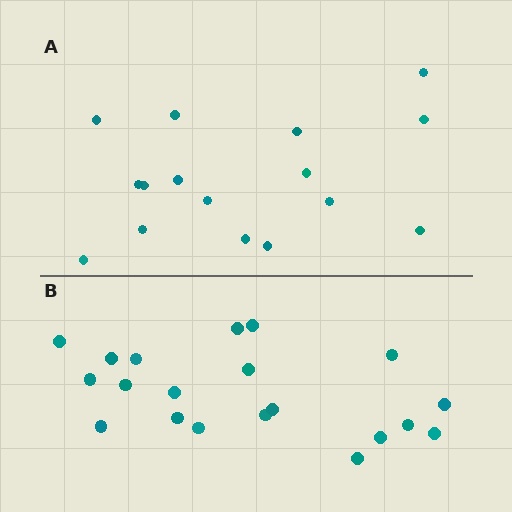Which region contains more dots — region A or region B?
Region B (the bottom region) has more dots.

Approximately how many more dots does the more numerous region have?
Region B has about 4 more dots than region A.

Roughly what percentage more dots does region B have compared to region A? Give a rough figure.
About 25% more.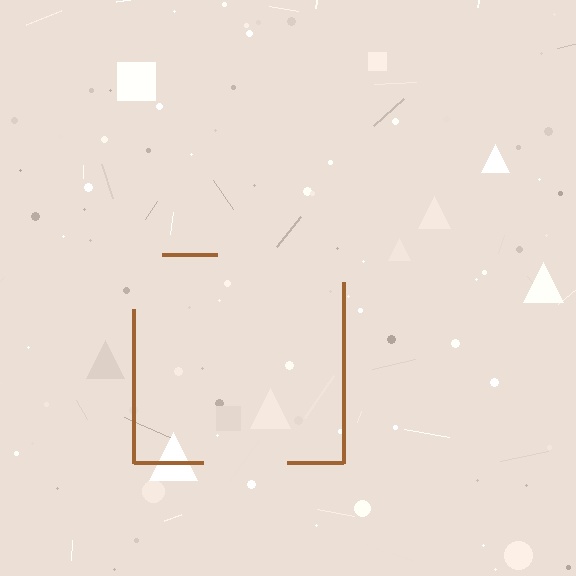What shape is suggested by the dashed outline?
The dashed outline suggests a square.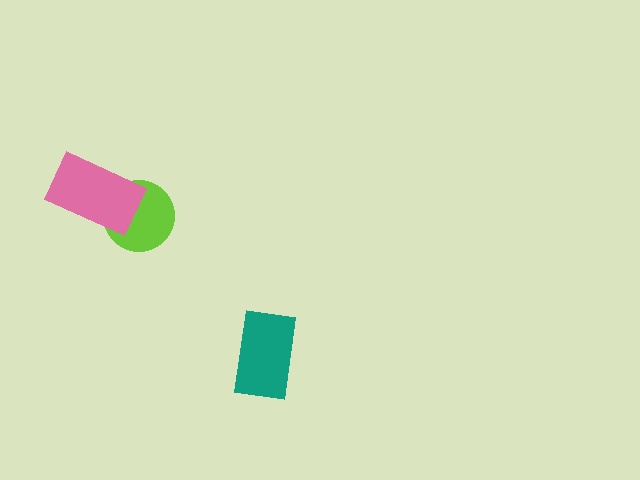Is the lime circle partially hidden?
Yes, it is partially covered by another shape.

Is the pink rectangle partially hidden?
No, no other shape covers it.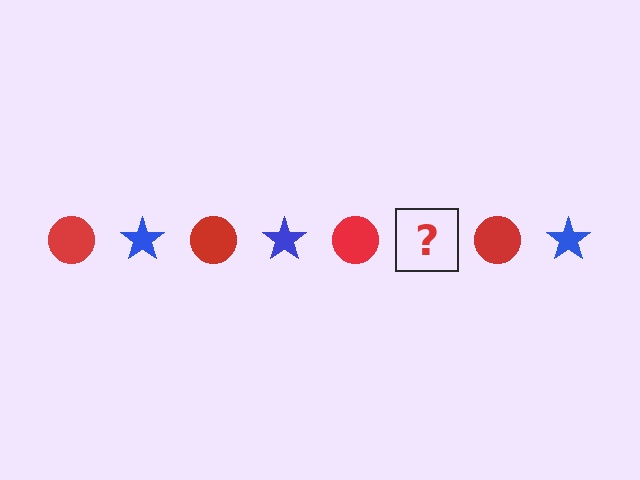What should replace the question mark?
The question mark should be replaced with a blue star.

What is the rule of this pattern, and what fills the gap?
The rule is that the pattern alternates between red circle and blue star. The gap should be filled with a blue star.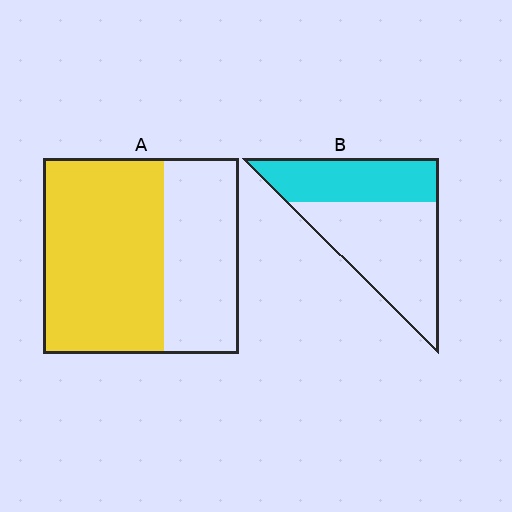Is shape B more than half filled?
No.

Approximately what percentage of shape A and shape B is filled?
A is approximately 60% and B is approximately 40%.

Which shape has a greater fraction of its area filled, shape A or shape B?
Shape A.